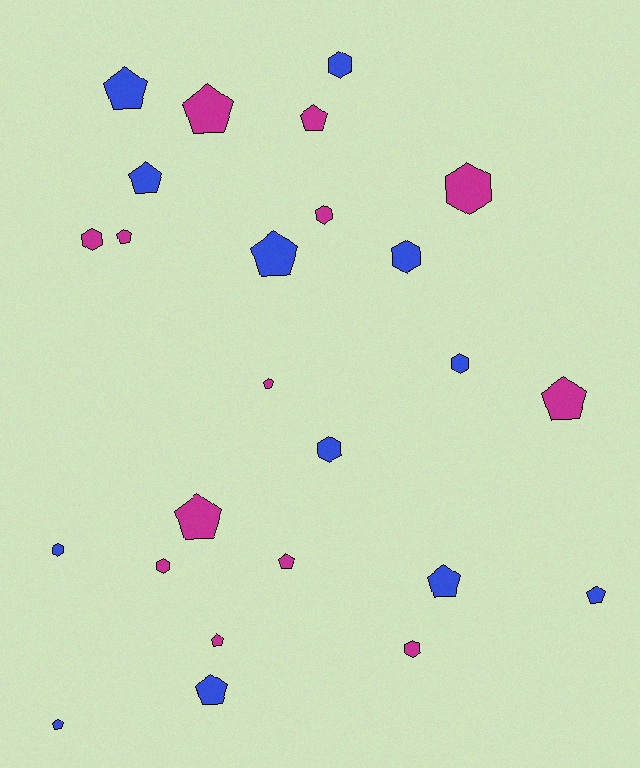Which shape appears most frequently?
Pentagon, with 15 objects.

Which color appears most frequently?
Magenta, with 13 objects.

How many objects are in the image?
There are 25 objects.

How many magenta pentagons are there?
There are 8 magenta pentagons.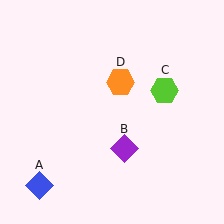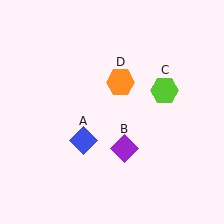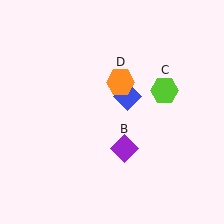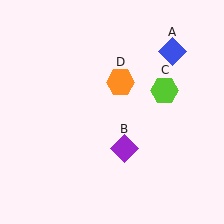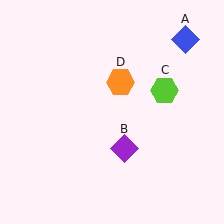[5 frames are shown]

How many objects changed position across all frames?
1 object changed position: blue diamond (object A).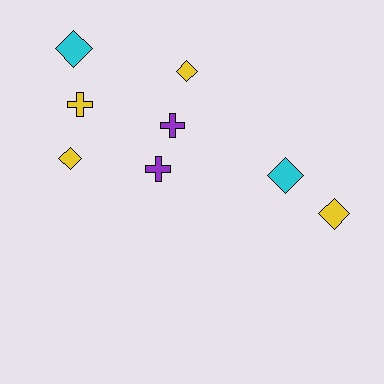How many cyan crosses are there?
There are no cyan crosses.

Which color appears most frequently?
Yellow, with 4 objects.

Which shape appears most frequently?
Diamond, with 5 objects.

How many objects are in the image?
There are 8 objects.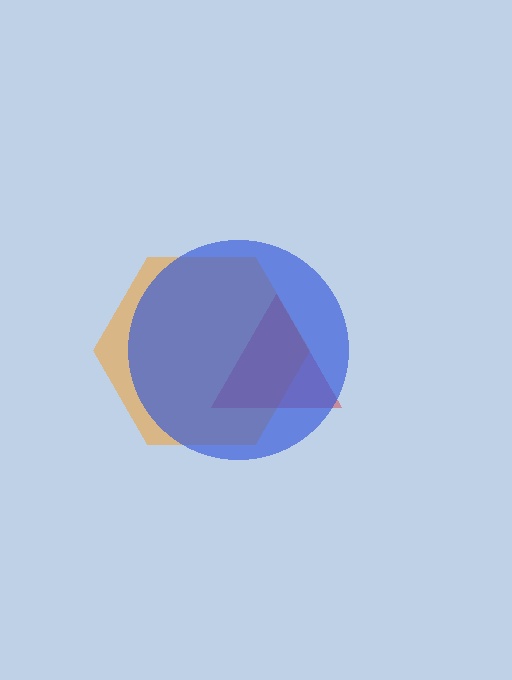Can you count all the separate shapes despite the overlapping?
Yes, there are 3 separate shapes.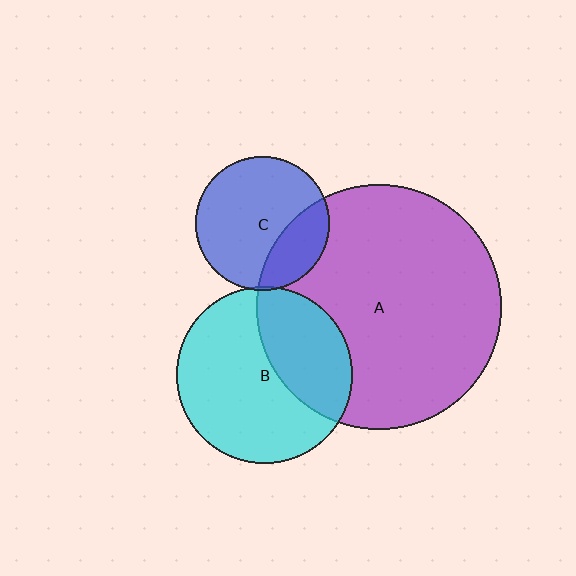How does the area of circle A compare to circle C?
Approximately 3.3 times.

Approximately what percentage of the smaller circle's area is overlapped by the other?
Approximately 25%.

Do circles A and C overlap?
Yes.